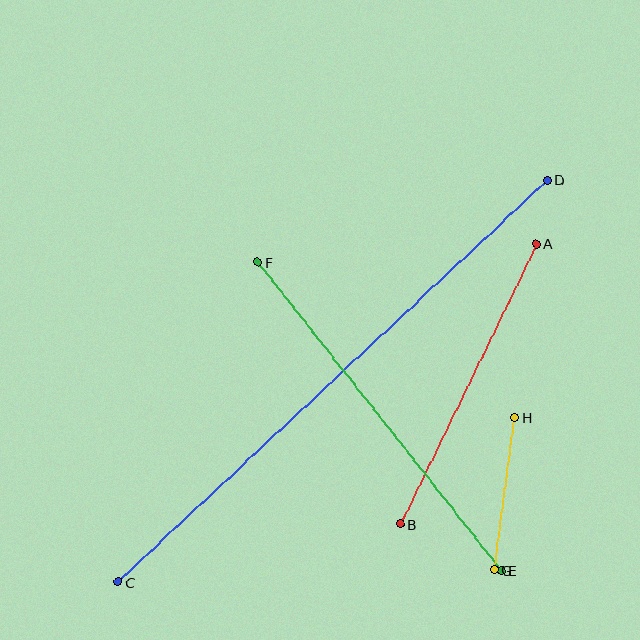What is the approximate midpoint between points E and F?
The midpoint is at approximately (380, 417) pixels.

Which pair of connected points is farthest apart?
Points C and D are farthest apart.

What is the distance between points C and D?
The distance is approximately 587 pixels.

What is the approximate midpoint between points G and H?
The midpoint is at approximately (505, 494) pixels.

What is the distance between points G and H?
The distance is approximately 153 pixels.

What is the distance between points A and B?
The distance is approximately 312 pixels.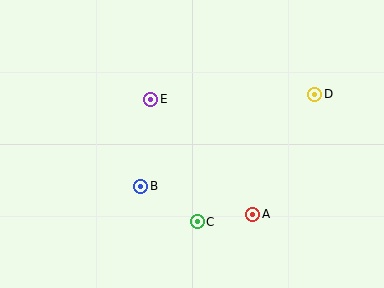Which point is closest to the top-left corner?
Point E is closest to the top-left corner.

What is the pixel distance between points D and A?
The distance between D and A is 135 pixels.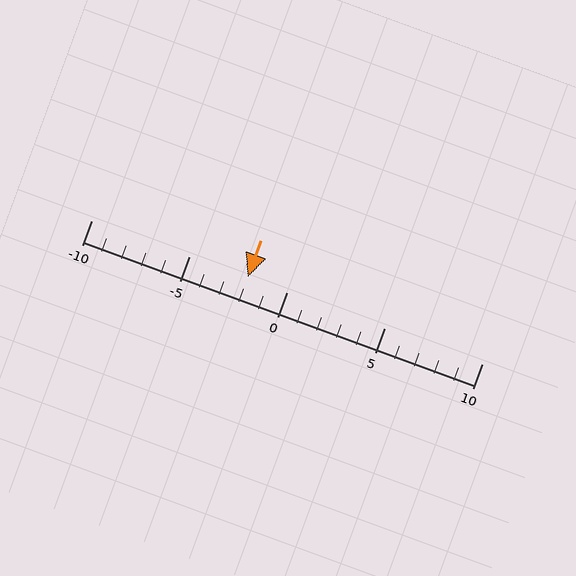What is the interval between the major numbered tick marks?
The major tick marks are spaced 5 units apart.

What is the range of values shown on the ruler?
The ruler shows values from -10 to 10.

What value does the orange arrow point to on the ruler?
The orange arrow points to approximately -2.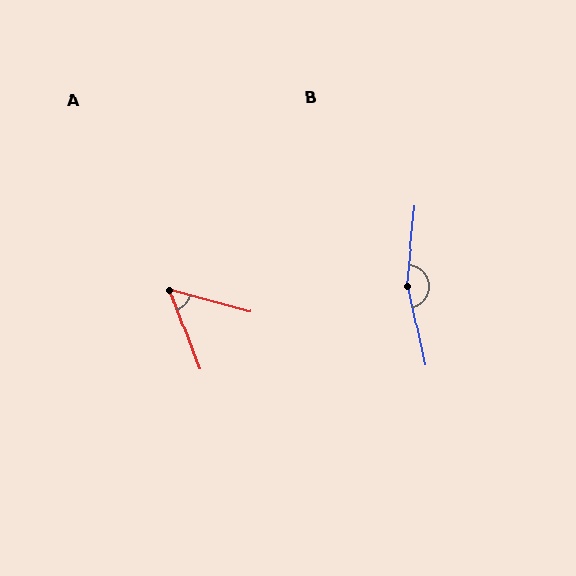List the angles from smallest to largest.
A (54°), B (163°).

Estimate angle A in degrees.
Approximately 54 degrees.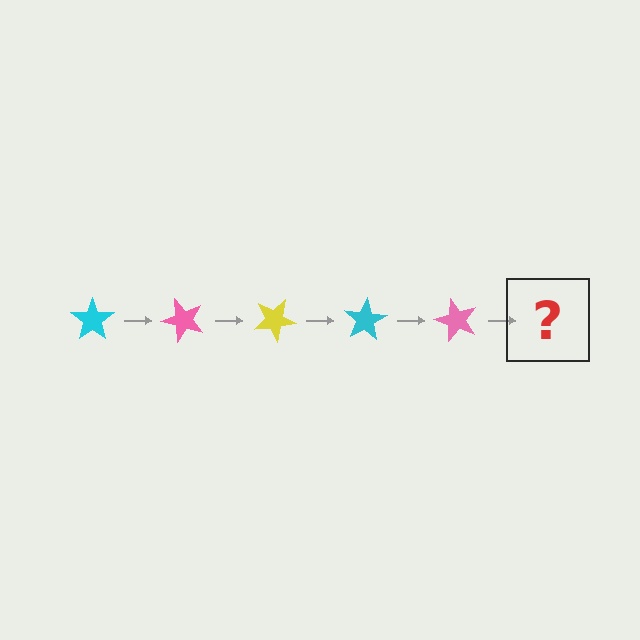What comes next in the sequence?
The next element should be a yellow star, rotated 250 degrees from the start.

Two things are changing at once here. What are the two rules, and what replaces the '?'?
The two rules are that it rotates 50 degrees each step and the color cycles through cyan, pink, and yellow. The '?' should be a yellow star, rotated 250 degrees from the start.